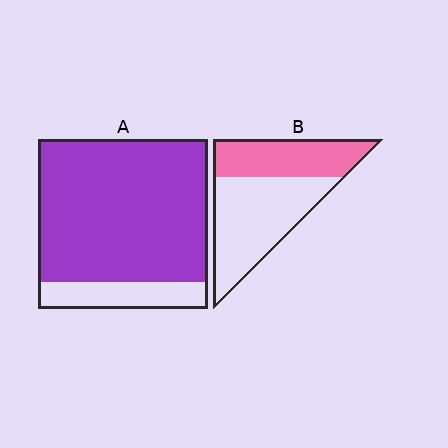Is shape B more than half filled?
No.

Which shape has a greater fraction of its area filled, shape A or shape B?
Shape A.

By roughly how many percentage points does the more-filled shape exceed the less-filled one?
By roughly 45 percentage points (A over B).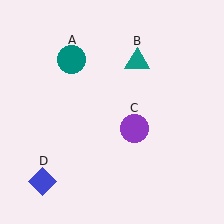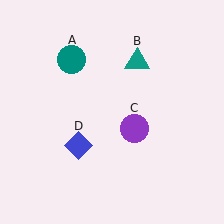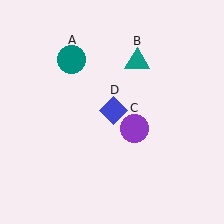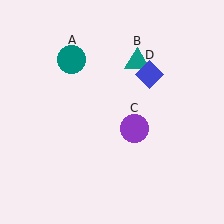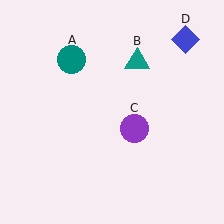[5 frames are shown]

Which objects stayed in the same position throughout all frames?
Teal circle (object A) and teal triangle (object B) and purple circle (object C) remained stationary.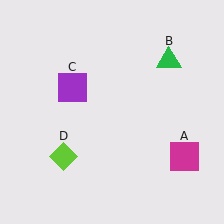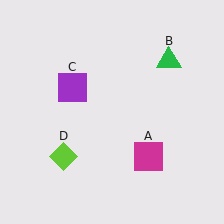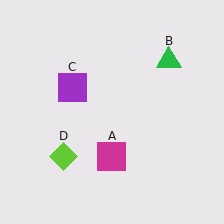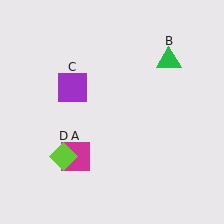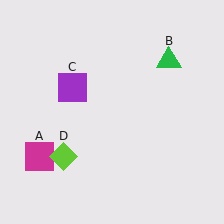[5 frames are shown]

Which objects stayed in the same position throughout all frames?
Green triangle (object B) and purple square (object C) and lime diamond (object D) remained stationary.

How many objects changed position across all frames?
1 object changed position: magenta square (object A).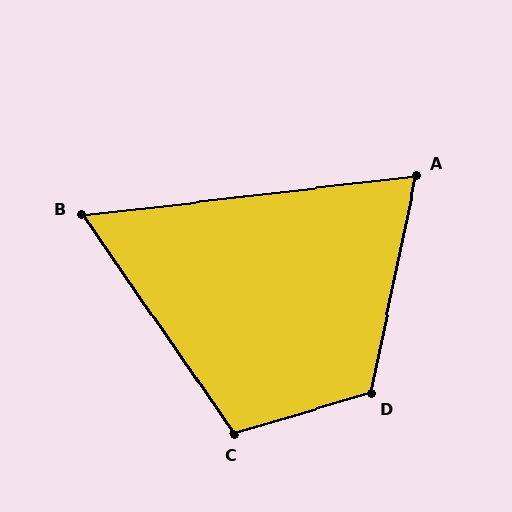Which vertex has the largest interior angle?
D, at approximately 118 degrees.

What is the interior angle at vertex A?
Approximately 72 degrees (acute).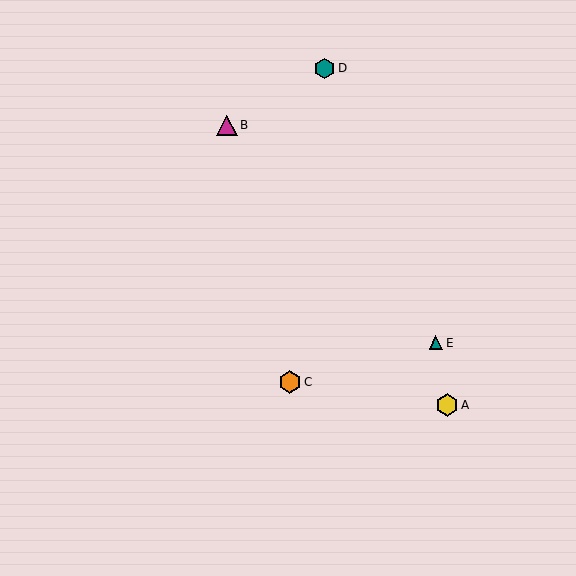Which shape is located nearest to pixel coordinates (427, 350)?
The teal triangle (labeled E) at (436, 343) is nearest to that location.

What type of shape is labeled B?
Shape B is a magenta triangle.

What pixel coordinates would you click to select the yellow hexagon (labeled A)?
Click at (447, 405) to select the yellow hexagon A.